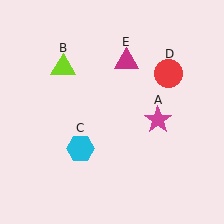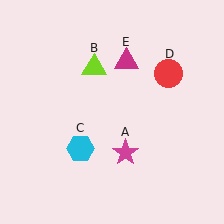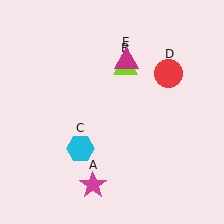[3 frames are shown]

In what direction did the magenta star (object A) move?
The magenta star (object A) moved down and to the left.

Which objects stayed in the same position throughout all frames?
Cyan hexagon (object C) and red circle (object D) and magenta triangle (object E) remained stationary.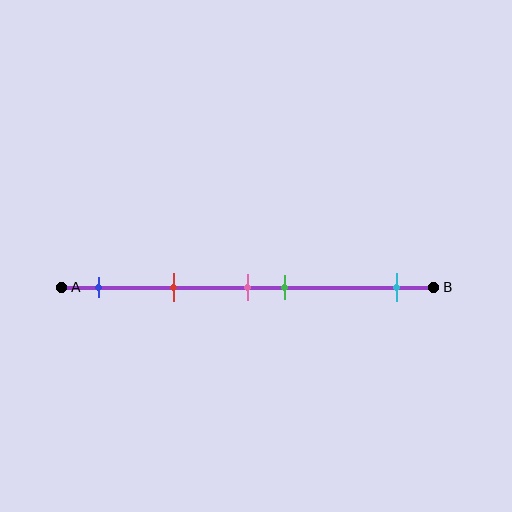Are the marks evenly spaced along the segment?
No, the marks are not evenly spaced.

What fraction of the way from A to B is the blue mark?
The blue mark is approximately 10% (0.1) of the way from A to B.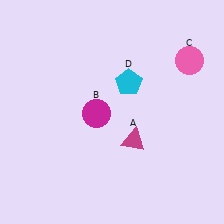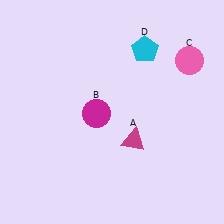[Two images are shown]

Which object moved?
The cyan pentagon (D) moved up.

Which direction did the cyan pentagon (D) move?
The cyan pentagon (D) moved up.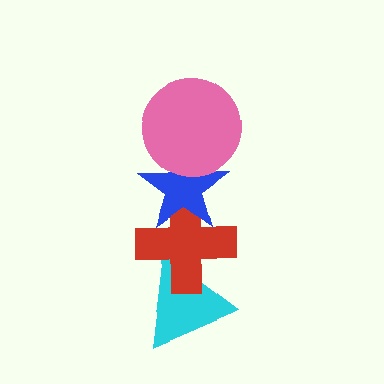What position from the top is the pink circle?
The pink circle is 1st from the top.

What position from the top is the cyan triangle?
The cyan triangle is 4th from the top.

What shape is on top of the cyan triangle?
The red cross is on top of the cyan triangle.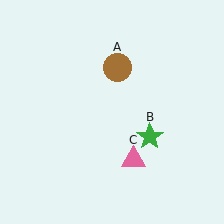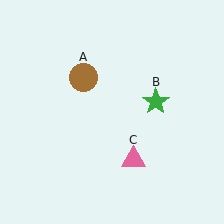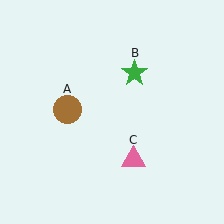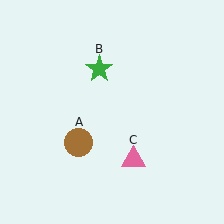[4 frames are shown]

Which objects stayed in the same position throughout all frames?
Pink triangle (object C) remained stationary.